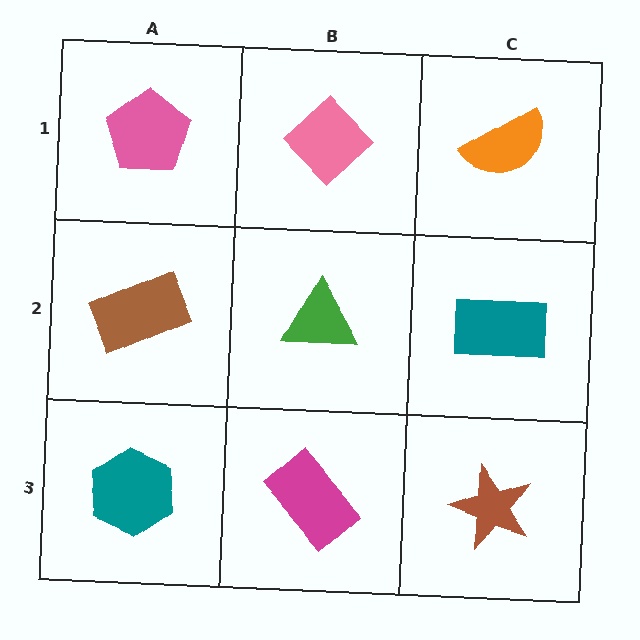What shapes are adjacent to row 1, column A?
A brown rectangle (row 2, column A), a pink diamond (row 1, column B).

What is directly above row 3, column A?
A brown rectangle.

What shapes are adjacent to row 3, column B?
A green triangle (row 2, column B), a teal hexagon (row 3, column A), a brown star (row 3, column C).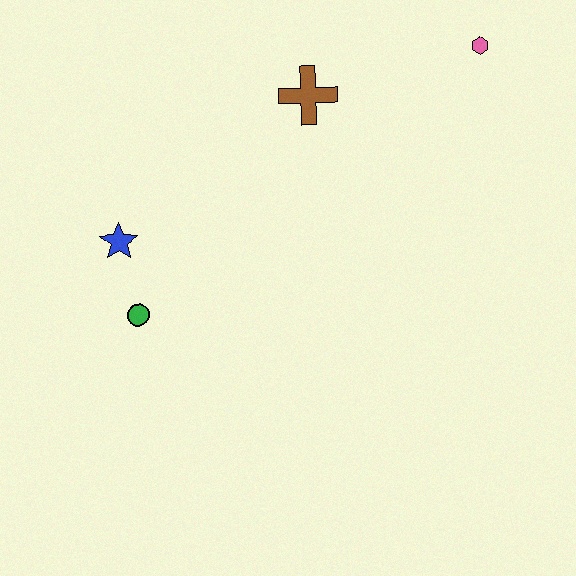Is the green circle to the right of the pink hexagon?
No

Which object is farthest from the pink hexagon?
The green circle is farthest from the pink hexagon.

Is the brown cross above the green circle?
Yes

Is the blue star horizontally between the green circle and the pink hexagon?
No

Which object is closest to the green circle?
The blue star is closest to the green circle.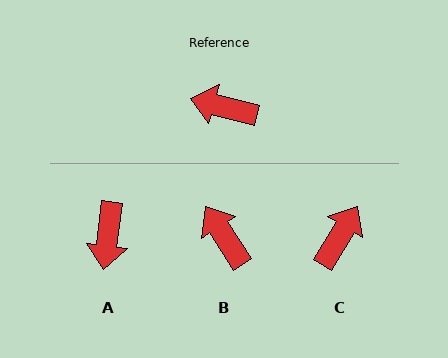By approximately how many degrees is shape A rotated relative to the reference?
Approximately 98 degrees counter-clockwise.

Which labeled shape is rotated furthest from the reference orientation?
C, about 107 degrees away.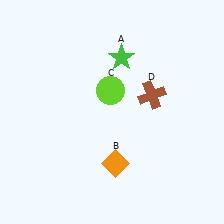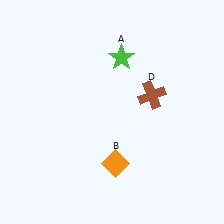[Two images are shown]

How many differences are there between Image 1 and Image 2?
There is 1 difference between the two images.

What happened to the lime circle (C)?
The lime circle (C) was removed in Image 2. It was in the top-left area of Image 1.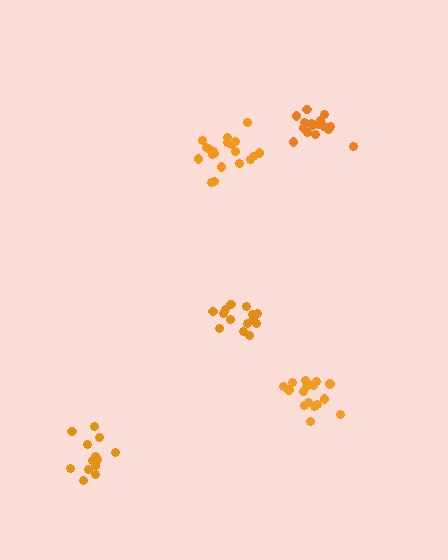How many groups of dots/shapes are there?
There are 5 groups.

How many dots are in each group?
Group 1: 20 dots, Group 2: 14 dots, Group 3: 14 dots, Group 4: 17 dots, Group 5: 17 dots (82 total).